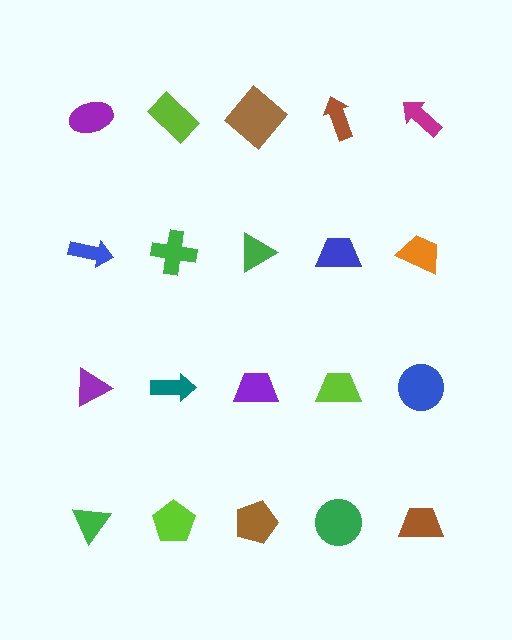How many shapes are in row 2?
5 shapes.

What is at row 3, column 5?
A blue circle.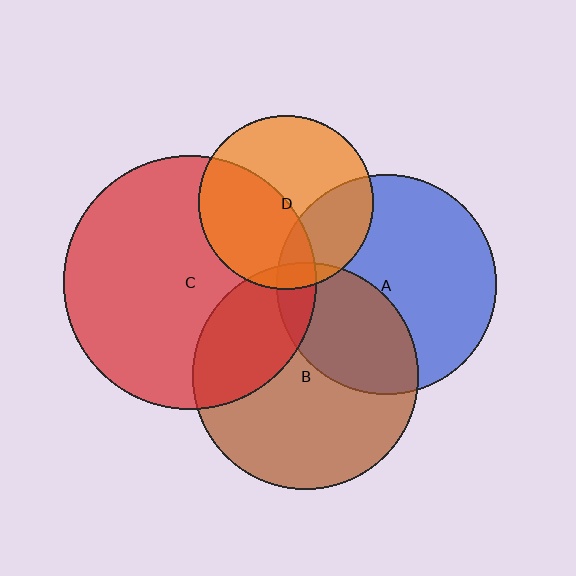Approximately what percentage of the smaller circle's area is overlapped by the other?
Approximately 5%.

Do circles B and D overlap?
Yes.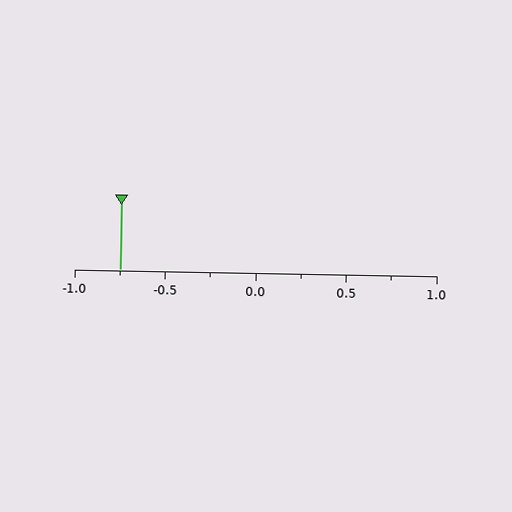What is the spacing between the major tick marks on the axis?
The major ticks are spaced 0.5 apart.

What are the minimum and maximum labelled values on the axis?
The axis runs from -1.0 to 1.0.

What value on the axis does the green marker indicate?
The marker indicates approximately -0.75.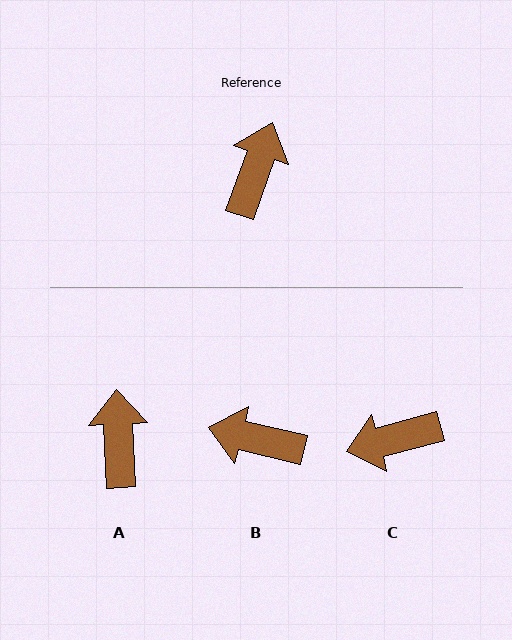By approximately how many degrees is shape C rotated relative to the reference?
Approximately 125 degrees counter-clockwise.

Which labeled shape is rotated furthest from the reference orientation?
C, about 125 degrees away.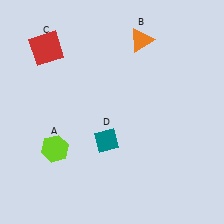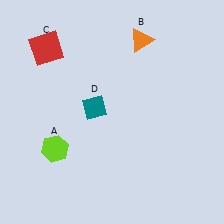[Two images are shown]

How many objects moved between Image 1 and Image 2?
1 object moved between the two images.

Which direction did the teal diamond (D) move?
The teal diamond (D) moved up.